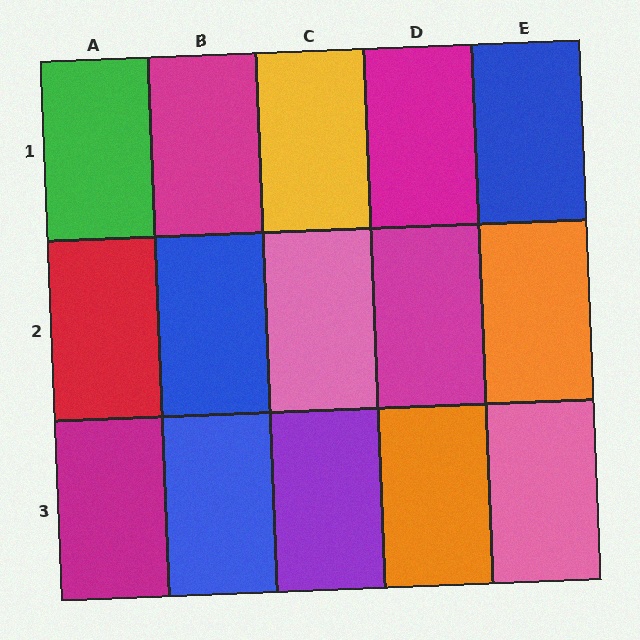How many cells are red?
1 cell is red.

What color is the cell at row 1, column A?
Green.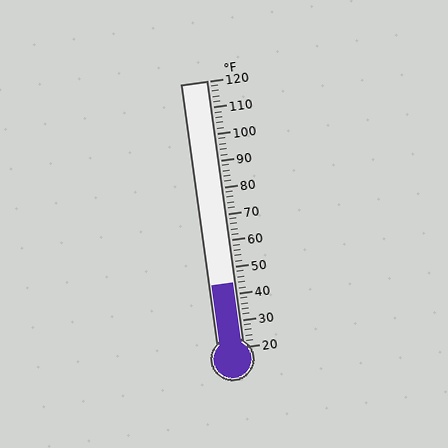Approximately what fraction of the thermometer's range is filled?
The thermometer is filled to approximately 25% of its range.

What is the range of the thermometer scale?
The thermometer scale ranges from 20°F to 120°F.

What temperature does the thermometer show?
The thermometer shows approximately 44°F.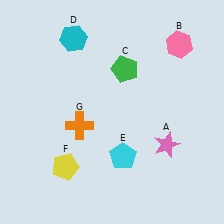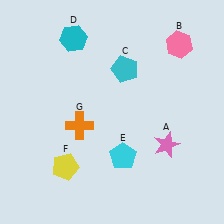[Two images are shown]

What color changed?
The pentagon (C) changed from green in Image 1 to cyan in Image 2.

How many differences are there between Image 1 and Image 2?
There is 1 difference between the two images.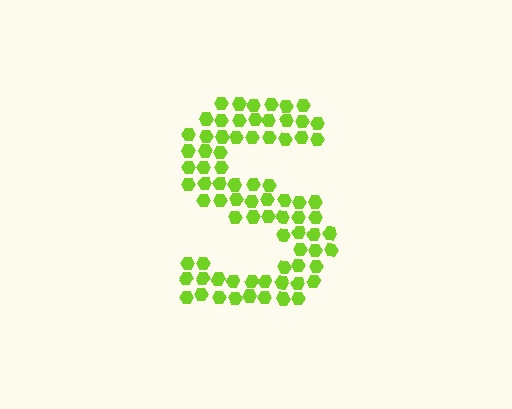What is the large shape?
The large shape is the letter S.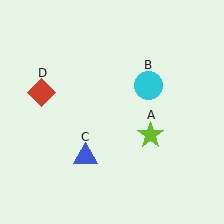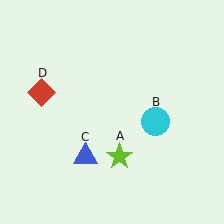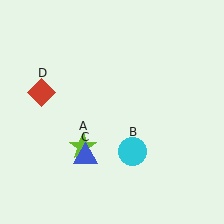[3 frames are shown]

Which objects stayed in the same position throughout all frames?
Blue triangle (object C) and red diamond (object D) remained stationary.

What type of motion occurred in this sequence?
The lime star (object A), cyan circle (object B) rotated clockwise around the center of the scene.